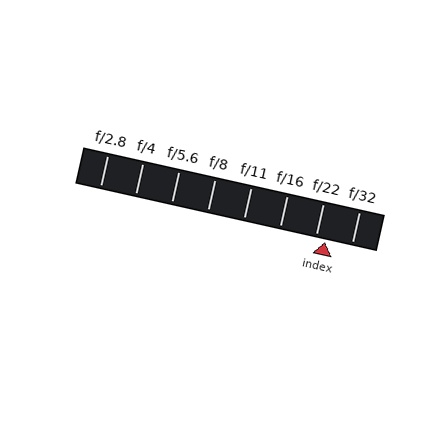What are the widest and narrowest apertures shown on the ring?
The widest aperture shown is f/2.8 and the narrowest is f/32.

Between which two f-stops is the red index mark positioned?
The index mark is between f/22 and f/32.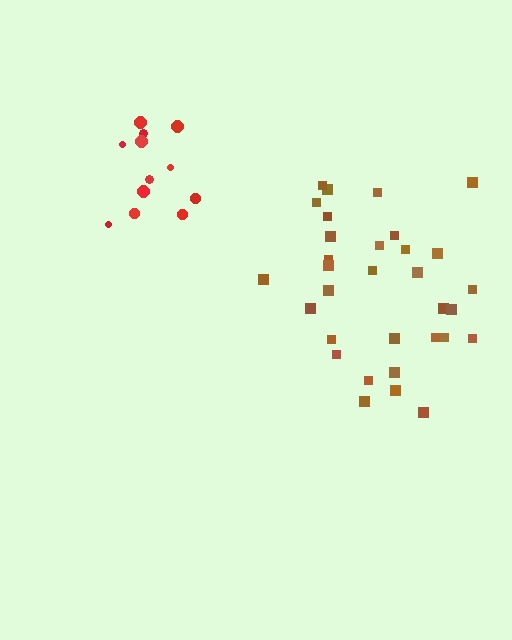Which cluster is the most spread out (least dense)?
Brown.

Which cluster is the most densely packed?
Red.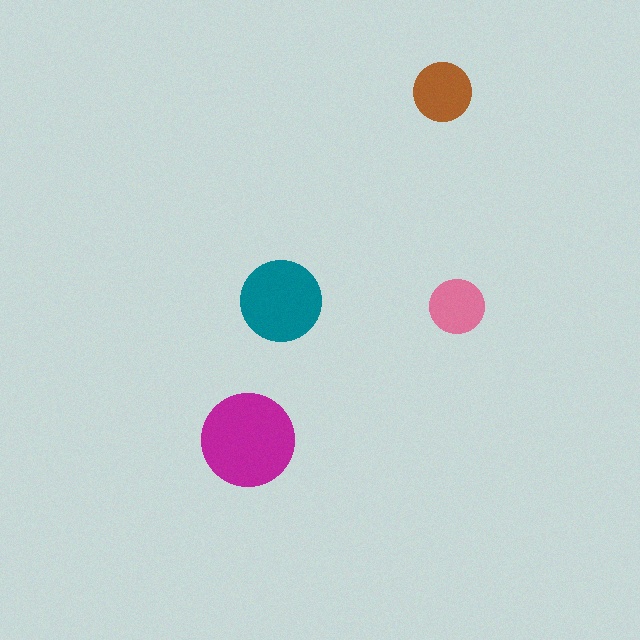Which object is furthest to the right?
The pink circle is rightmost.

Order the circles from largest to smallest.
the magenta one, the teal one, the brown one, the pink one.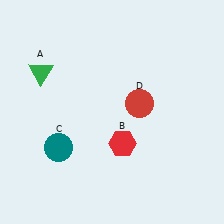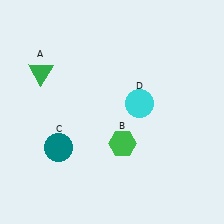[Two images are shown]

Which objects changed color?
B changed from red to green. D changed from red to cyan.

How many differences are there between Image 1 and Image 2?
There are 2 differences between the two images.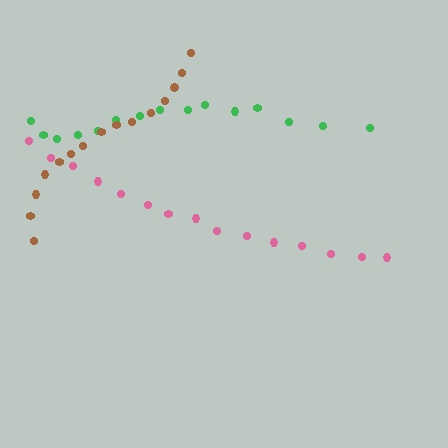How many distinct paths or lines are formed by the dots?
There are 3 distinct paths.